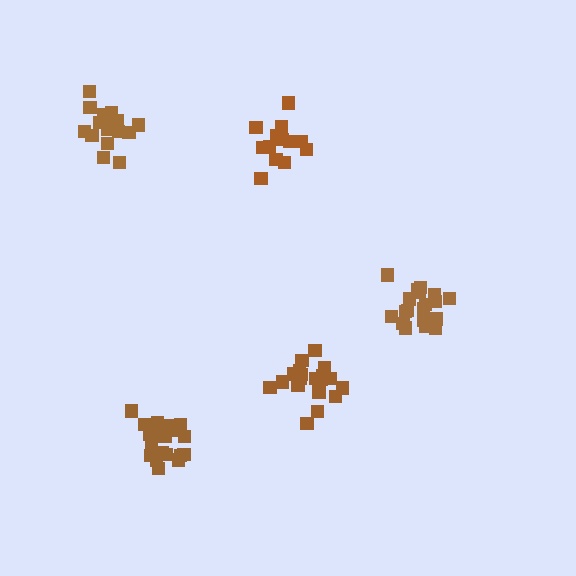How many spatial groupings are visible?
There are 5 spatial groupings.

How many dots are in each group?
Group 1: 20 dots, Group 2: 20 dots, Group 3: 19 dots, Group 4: 14 dots, Group 5: 20 dots (93 total).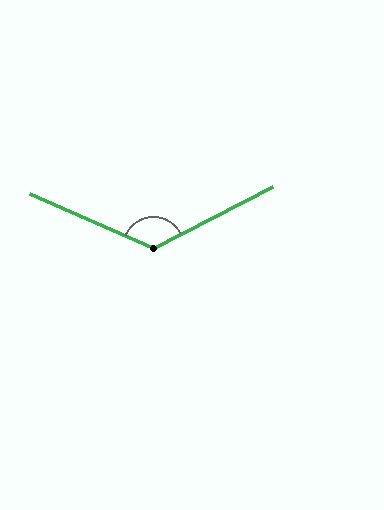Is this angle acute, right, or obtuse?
It is obtuse.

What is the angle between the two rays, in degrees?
Approximately 129 degrees.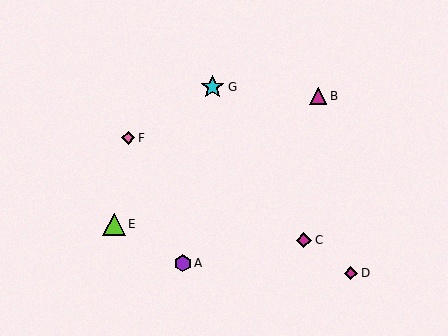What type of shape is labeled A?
Shape A is a purple hexagon.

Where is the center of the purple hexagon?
The center of the purple hexagon is at (183, 263).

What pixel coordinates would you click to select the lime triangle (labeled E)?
Click at (114, 224) to select the lime triangle E.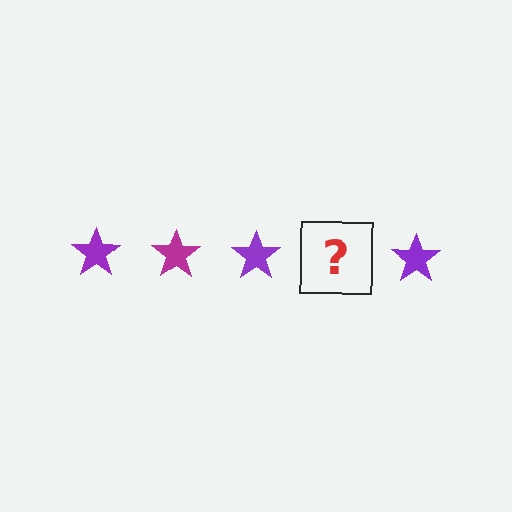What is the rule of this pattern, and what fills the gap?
The rule is that the pattern cycles through purple, magenta stars. The gap should be filled with a magenta star.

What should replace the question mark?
The question mark should be replaced with a magenta star.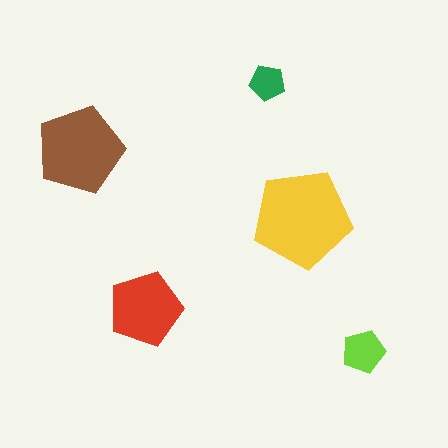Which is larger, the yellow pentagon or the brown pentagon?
The yellow one.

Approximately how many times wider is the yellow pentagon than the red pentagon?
About 1.5 times wider.